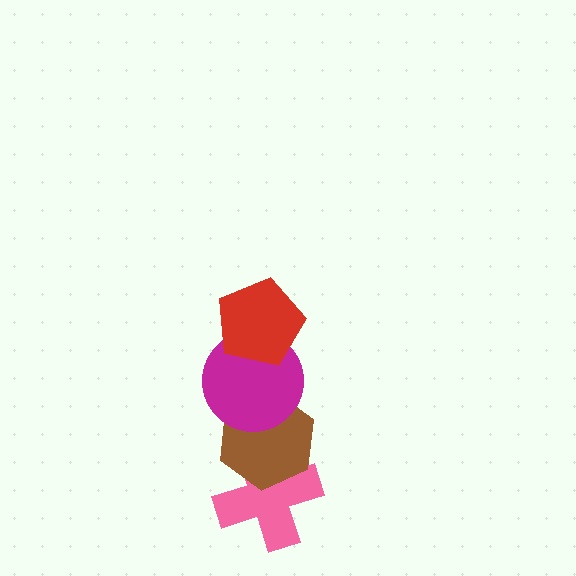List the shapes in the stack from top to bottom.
From top to bottom: the red pentagon, the magenta circle, the brown hexagon, the pink cross.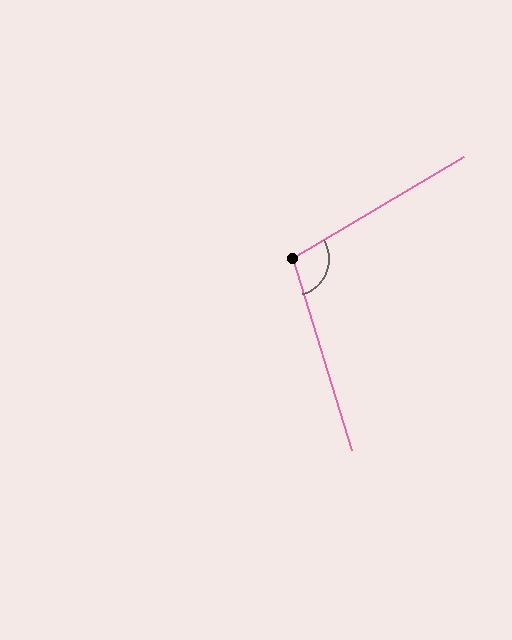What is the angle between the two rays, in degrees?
Approximately 103 degrees.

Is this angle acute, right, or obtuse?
It is obtuse.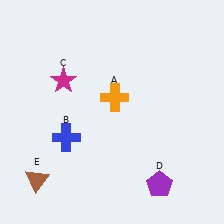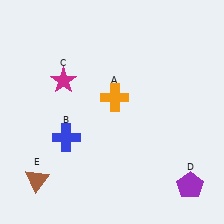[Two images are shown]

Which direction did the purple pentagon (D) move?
The purple pentagon (D) moved right.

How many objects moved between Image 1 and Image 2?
1 object moved between the two images.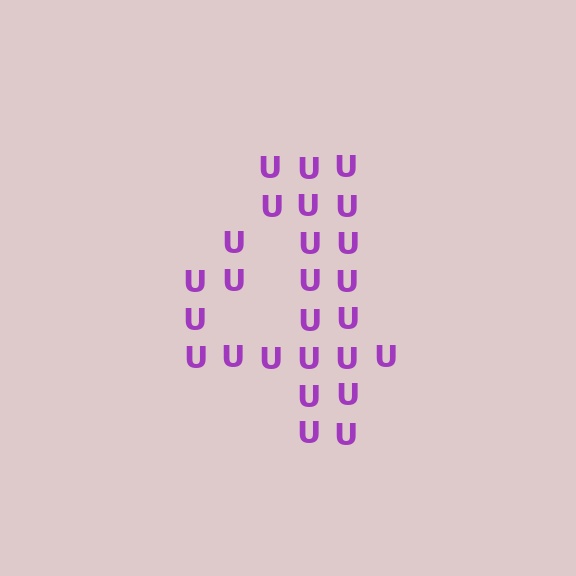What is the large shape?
The large shape is the digit 4.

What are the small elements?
The small elements are letter U's.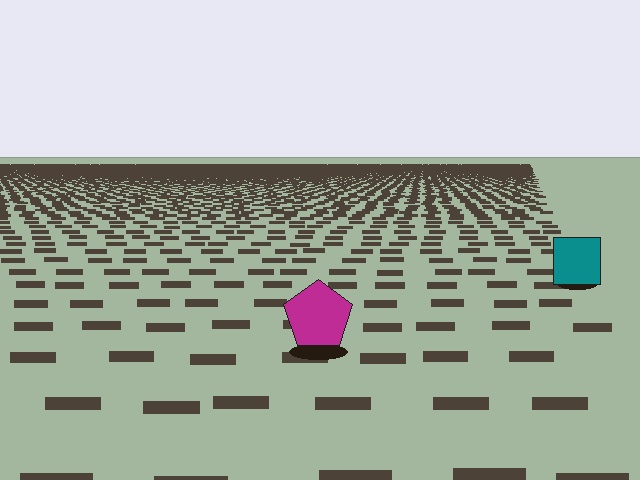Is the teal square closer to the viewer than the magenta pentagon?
No. The magenta pentagon is closer — you can tell from the texture gradient: the ground texture is coarser near it.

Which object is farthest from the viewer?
The teal square is farthest from the viewer. It appears smaller and the ground texture around it is denser.